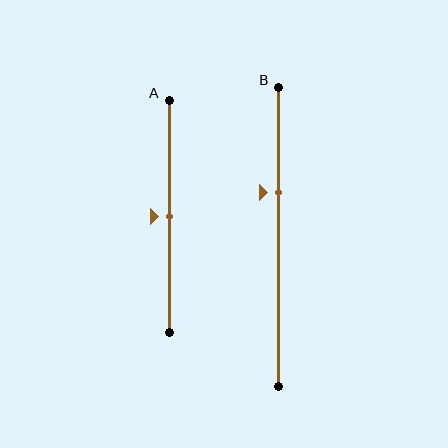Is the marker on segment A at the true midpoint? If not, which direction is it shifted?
Yes, the marker on segment A is at the true midpoint.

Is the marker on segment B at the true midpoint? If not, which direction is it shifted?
No, the marker on segment B is shifted upward by about 15% of the segment length.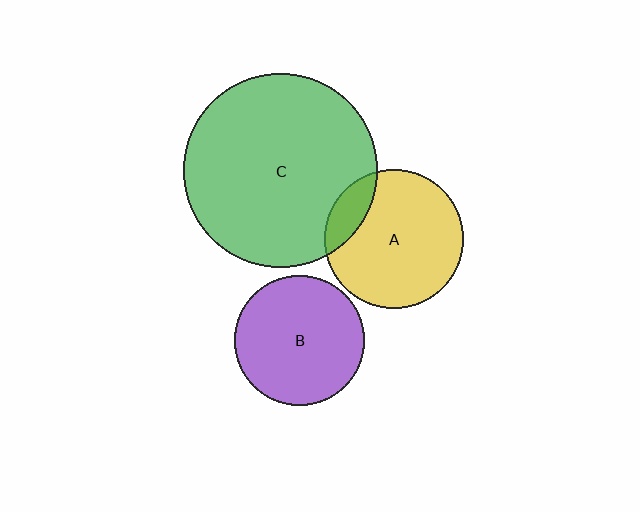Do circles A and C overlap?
Yes.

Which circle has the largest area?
Circle C (green).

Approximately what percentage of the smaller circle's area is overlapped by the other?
Approximately 15%.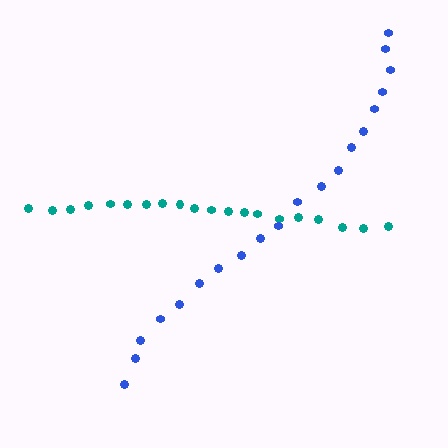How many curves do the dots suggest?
There are 2 distinct paths.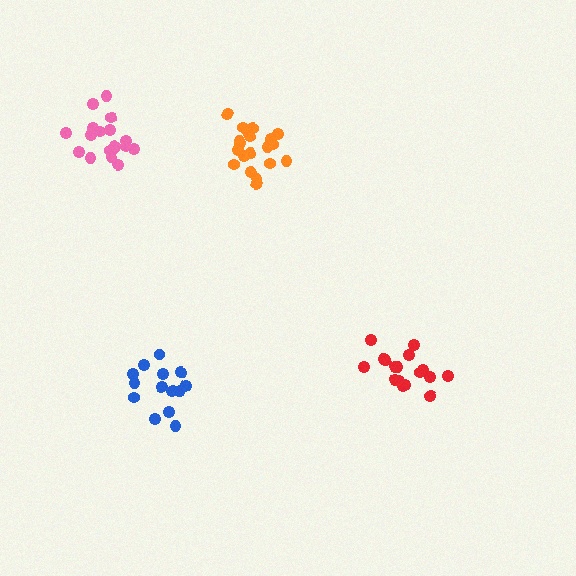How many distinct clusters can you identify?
There are 4 distinct clusters.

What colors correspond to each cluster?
The clusters are colored: red, pink, blue, orange.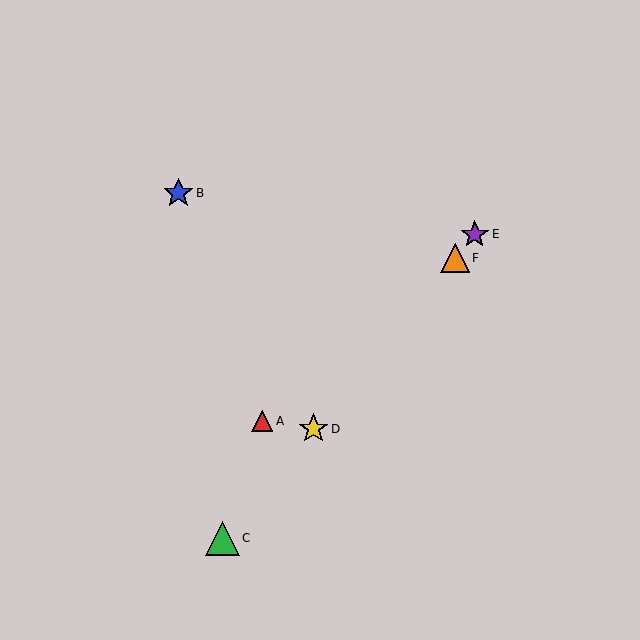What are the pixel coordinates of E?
Object E is at (475, 234).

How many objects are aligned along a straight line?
4 objects (C, D, E, F) are aligned along a straight line.